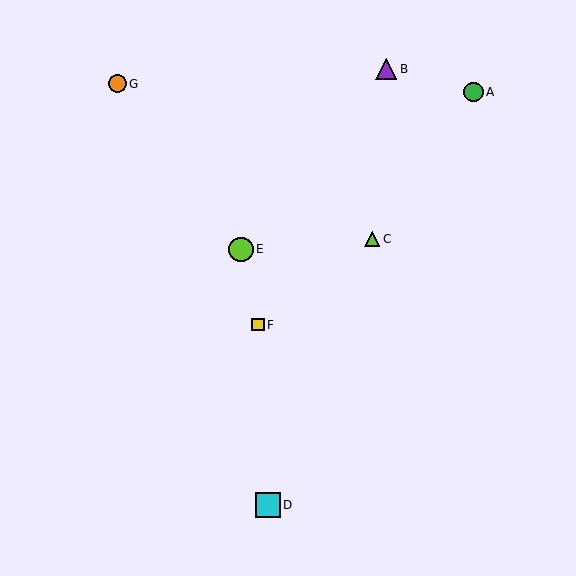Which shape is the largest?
The cyan square (labeled D) is the largest.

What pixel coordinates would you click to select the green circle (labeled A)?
Click at (473, 92) to select the green circle A.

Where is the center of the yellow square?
The center of the yellow square is at (258, 325).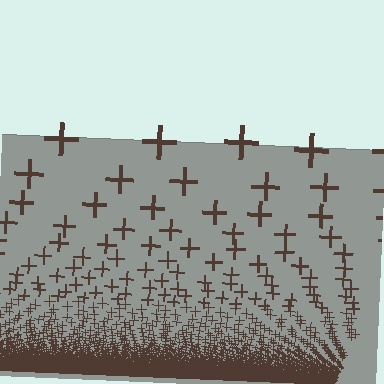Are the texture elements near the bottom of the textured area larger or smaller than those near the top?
Smaller. The gradient is inverted — elements near the bottom are smaller and denser.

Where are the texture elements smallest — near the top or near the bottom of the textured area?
Near the bottom.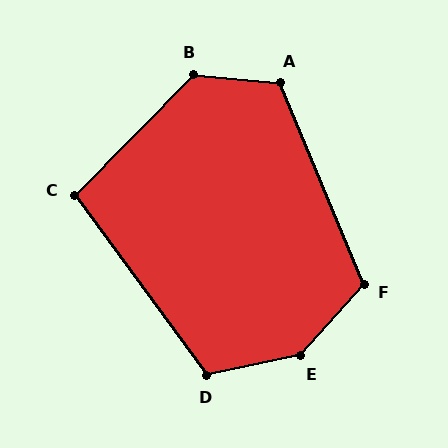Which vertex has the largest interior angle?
E, at approximately 143 degrees.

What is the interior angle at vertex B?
Approximately 130 degrees (obtuse).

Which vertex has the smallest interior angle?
C, at approximately 99 degrees.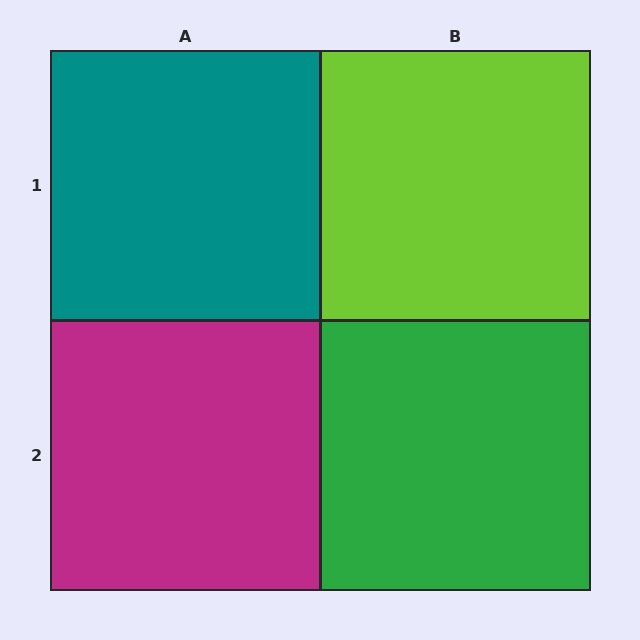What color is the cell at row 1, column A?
Teal.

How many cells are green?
1 cell is green.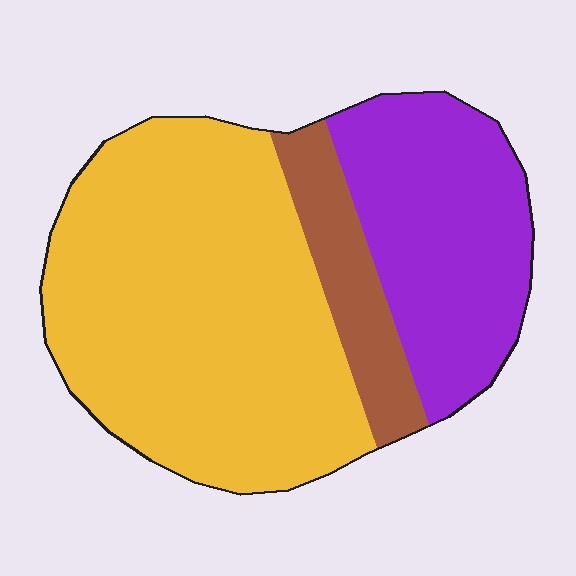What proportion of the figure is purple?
Purple covers 29% of the figure.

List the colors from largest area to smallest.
From largest to smallest: yellow, purple, brown.